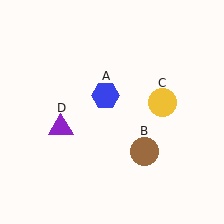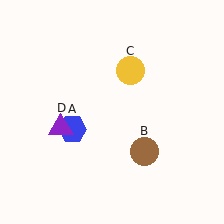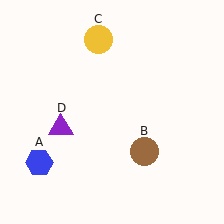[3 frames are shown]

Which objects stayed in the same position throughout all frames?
Brown circle (object B) and purple triangle (object D) remained stationary.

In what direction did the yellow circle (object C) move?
The yellow circle (object C) moved up and to the left.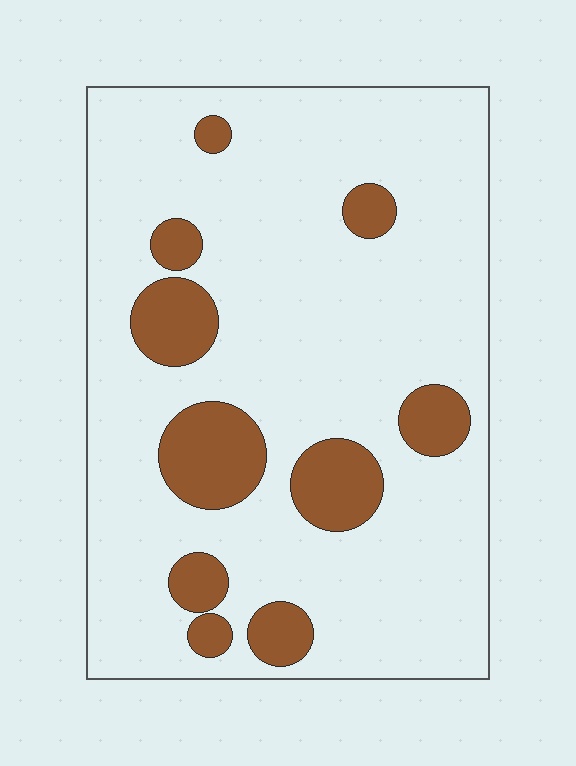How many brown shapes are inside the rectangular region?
10.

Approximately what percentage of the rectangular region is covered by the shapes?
Approximately 15%.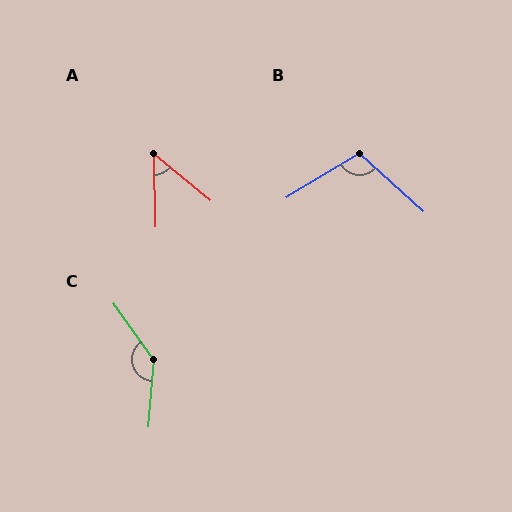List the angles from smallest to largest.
A (49°), B (106°), C (140°).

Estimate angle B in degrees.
Approximately 106 degrees.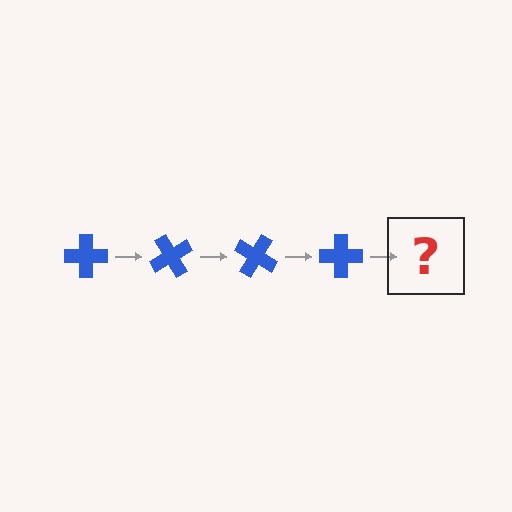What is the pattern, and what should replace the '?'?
The pattern is that the cross rotates 60 degrees each step. The '?' should be a blue cross rotated 240 degrees.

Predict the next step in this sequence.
The next step is a blue cross rotated 240 degrees.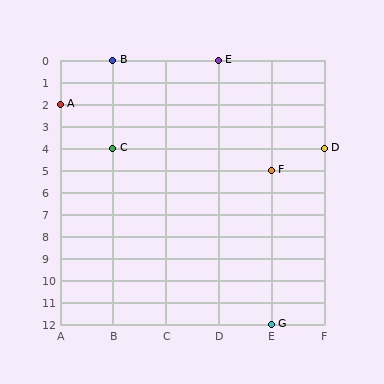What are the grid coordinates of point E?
Point E is at grid coordinates (D, 0).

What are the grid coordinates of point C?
Point C is at grid coordinates (B, 4).